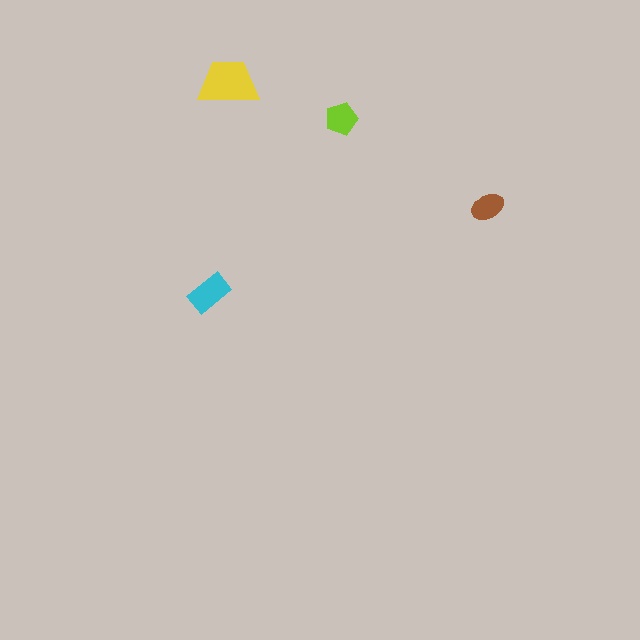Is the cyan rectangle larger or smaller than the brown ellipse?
Larger.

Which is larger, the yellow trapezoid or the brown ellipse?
The yellow trapezoid.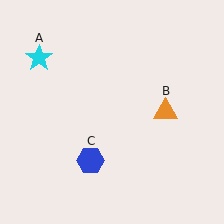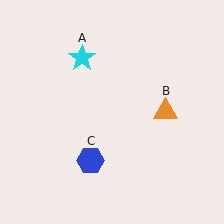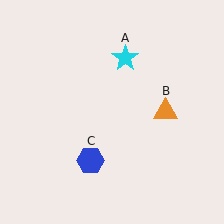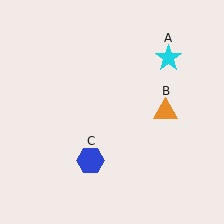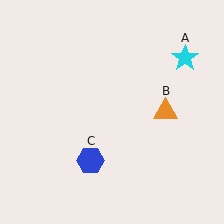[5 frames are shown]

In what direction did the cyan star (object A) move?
The cyan star (object A) moved right.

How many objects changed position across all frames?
1 object changed position: cyan star (object A).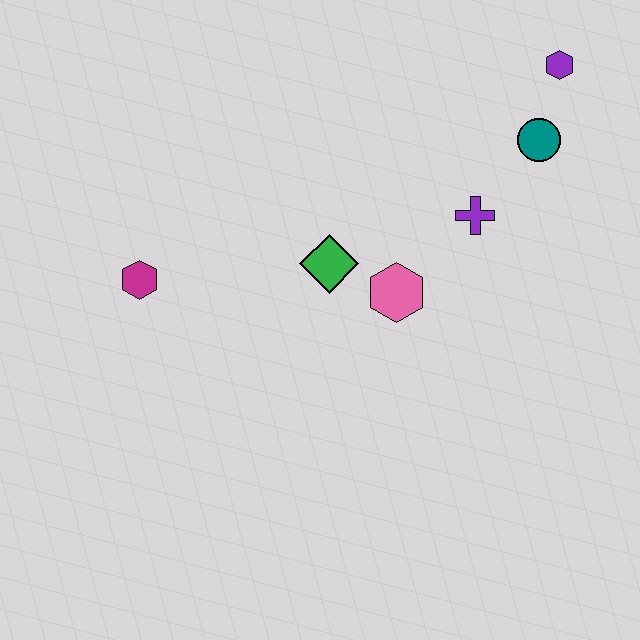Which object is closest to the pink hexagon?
The green diamond is closest to the pink hexagon.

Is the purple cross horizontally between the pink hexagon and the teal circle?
Yes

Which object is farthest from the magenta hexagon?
The purple hexagon is farthest from the magenta hexagon.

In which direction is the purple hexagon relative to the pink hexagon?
The purple hexagon is above the pink hexagon.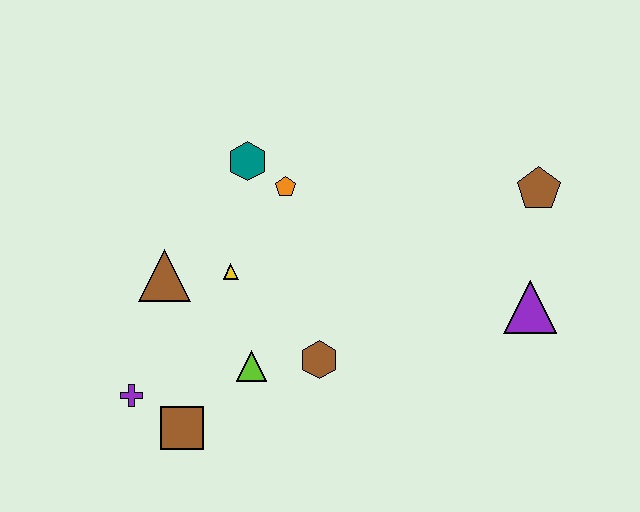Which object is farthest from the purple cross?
The brown pentagon is farthest from the purple cross.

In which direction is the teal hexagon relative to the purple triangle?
The teal hexagon is to the left of the purple triangle.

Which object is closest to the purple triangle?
The brown pentagon is closest to the purple triangle.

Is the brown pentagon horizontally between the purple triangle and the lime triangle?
No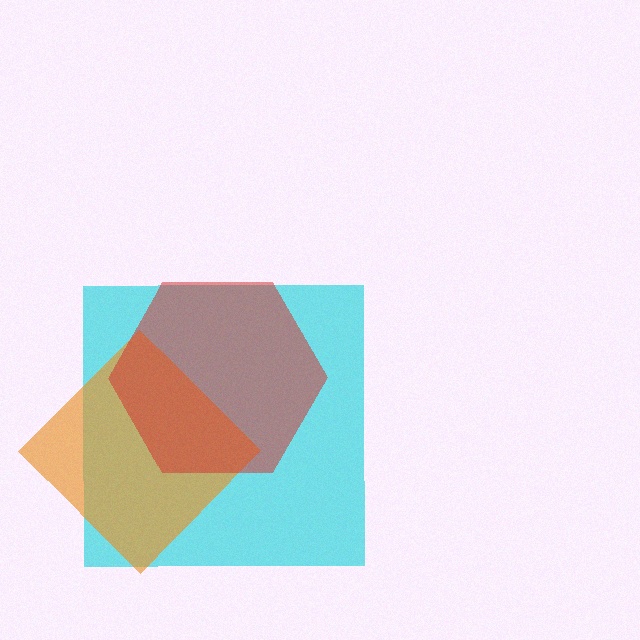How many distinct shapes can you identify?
There are 3 distinct shapes: a cyan square, an orange diamond, a red hexagon.